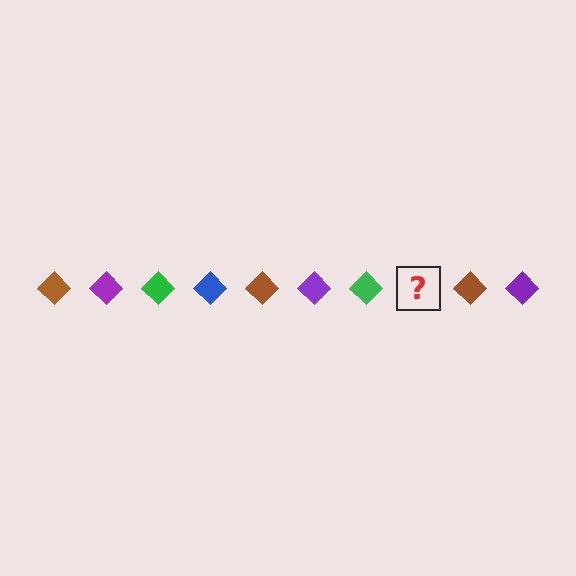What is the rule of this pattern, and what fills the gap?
The rule is that the pattern cycles through brown, purple, green, blue diamonds. The gap should be filled with a blue diamond.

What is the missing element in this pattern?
The missing element is a blue diamond.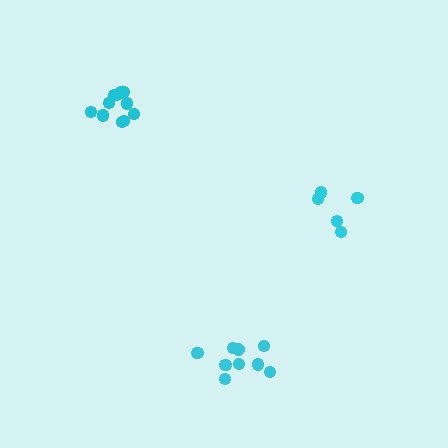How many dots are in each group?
Group 1: 9 dots, Group 2: 5 dots, Group 3: 11 dots (25 total).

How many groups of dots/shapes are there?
There are 3 groups.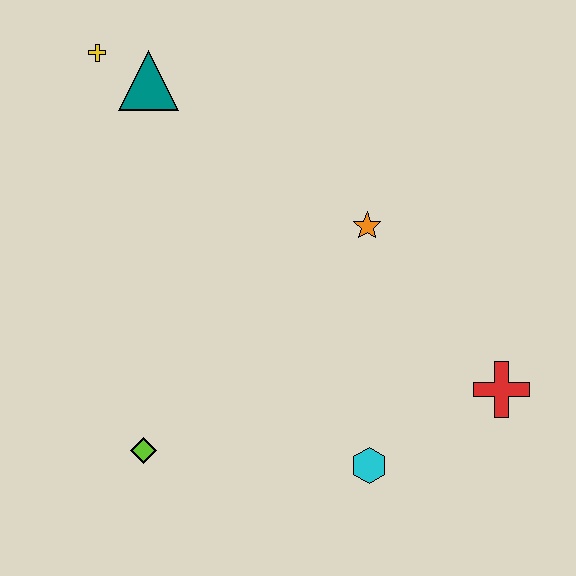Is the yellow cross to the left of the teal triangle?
Yes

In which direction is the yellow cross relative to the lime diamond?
The yellow cross is above the lime diamond.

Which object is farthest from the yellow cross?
The red cross is farthest from the yellow cross.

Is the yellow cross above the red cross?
Yes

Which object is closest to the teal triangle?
The yellow cross is closest to the teal triangle.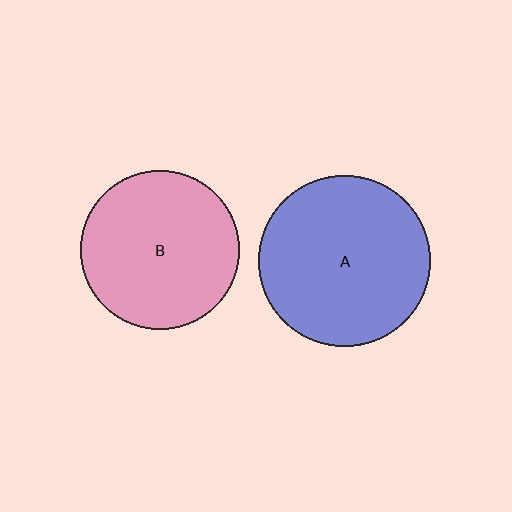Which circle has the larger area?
Circle A (blue).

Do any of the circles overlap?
No, none of the circles overlap.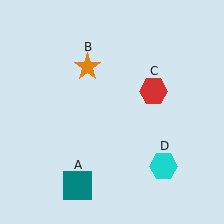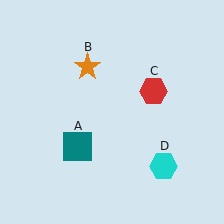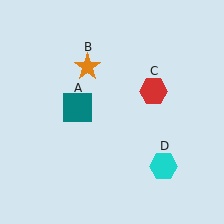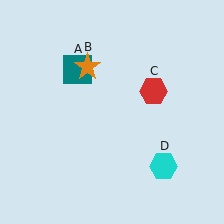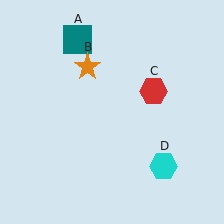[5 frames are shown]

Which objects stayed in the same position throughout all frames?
Orange star (object B) and red hexagon (object C) and cyan hexagon (object D) remained stationary.